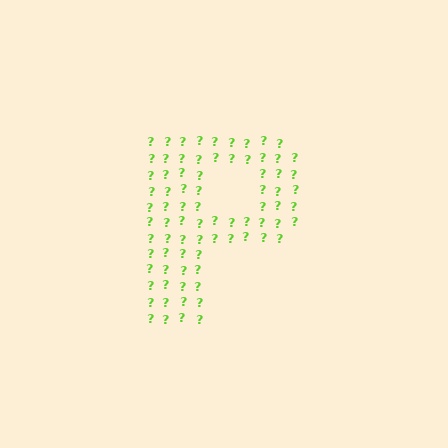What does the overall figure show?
The overall figure shows the letter P.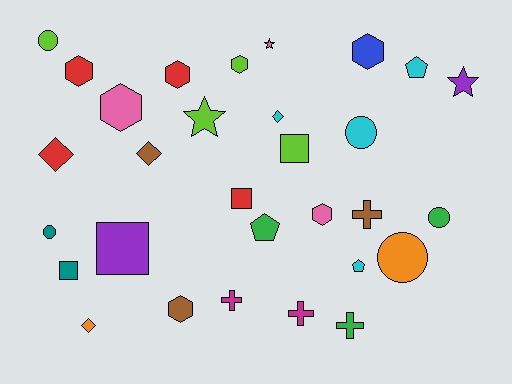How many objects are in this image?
There are 30 objects.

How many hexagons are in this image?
There are 7 hexagons.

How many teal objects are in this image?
There are 2 teal objects.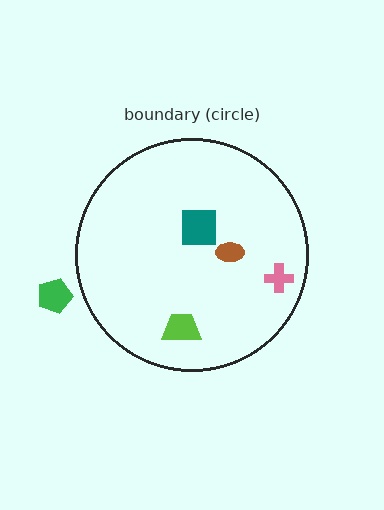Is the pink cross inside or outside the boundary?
Inside.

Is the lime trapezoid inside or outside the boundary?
Inside.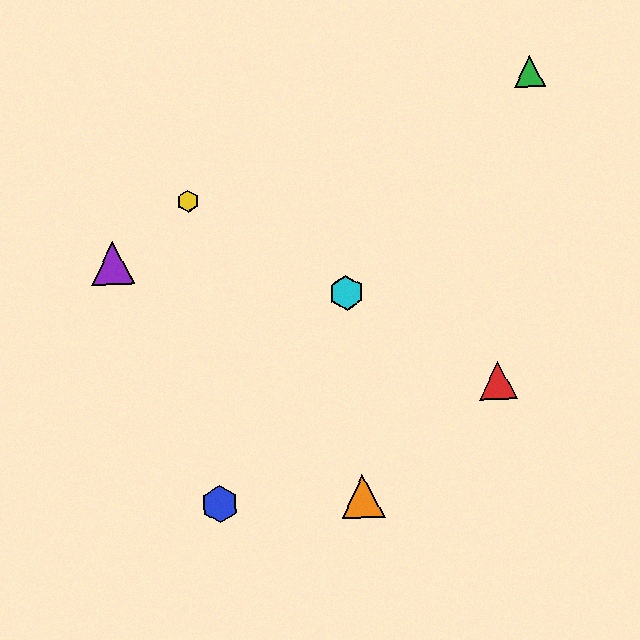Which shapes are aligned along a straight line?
The red triangle, the yellow hexagon, the cyan hexagon are aligned along a straight line.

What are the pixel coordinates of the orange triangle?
The orange triangle is at (363, 496).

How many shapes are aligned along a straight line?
3 shapes (the red triangle, the yellow hexagon, the cyan hexagon) are aligned along a straight line.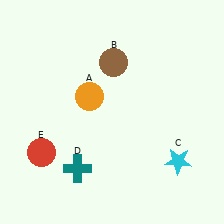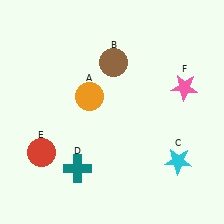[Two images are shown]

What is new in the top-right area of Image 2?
A pink star (F) was added in the top-right area of Image 2.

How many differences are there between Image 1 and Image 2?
There is 1 difference between the two images.